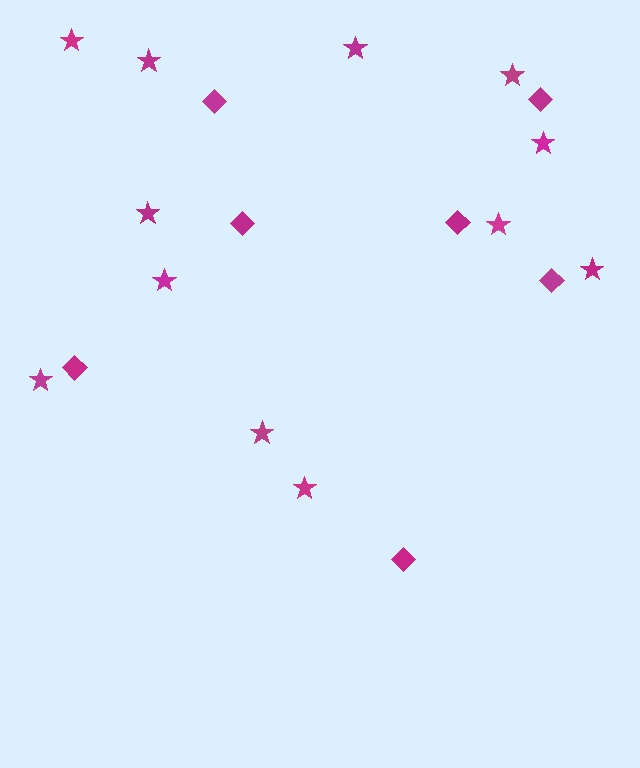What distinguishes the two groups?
There are 2 groups: one group of stars (12) and one group of diamonds (7).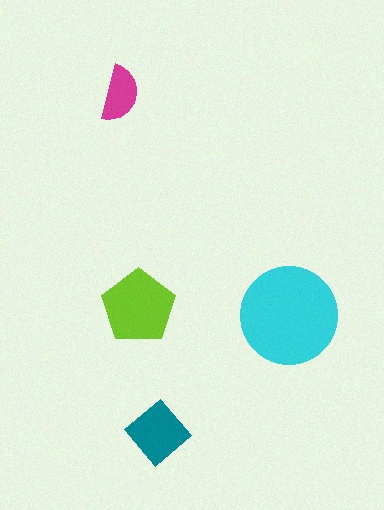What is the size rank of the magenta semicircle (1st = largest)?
4th.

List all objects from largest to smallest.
The cyan circle, the lime pentagon, the teal diamond, the magenta semicircle.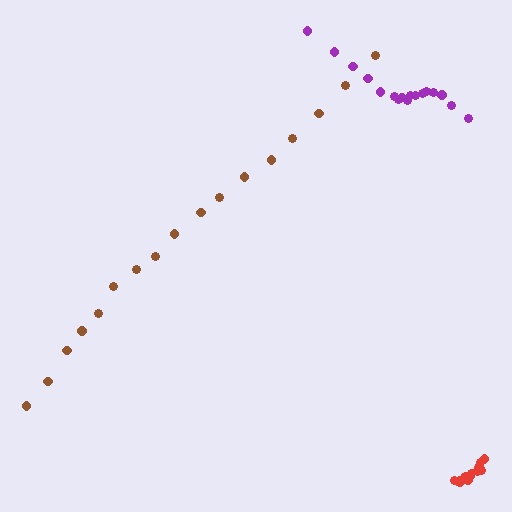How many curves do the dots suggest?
There are 3 distinct paths.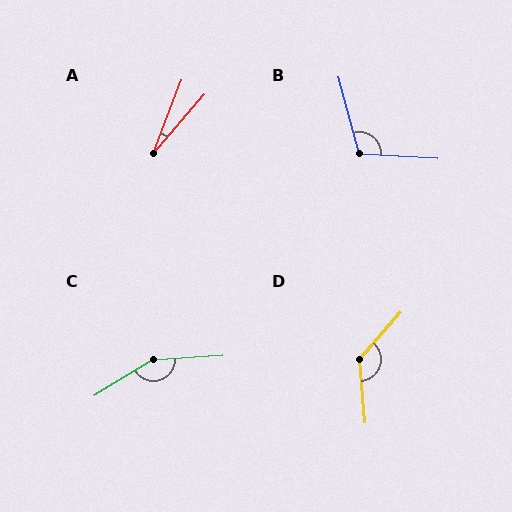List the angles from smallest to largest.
A (19°), B (109°), D (134°), C (152°).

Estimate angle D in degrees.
Approximately 134 degrees.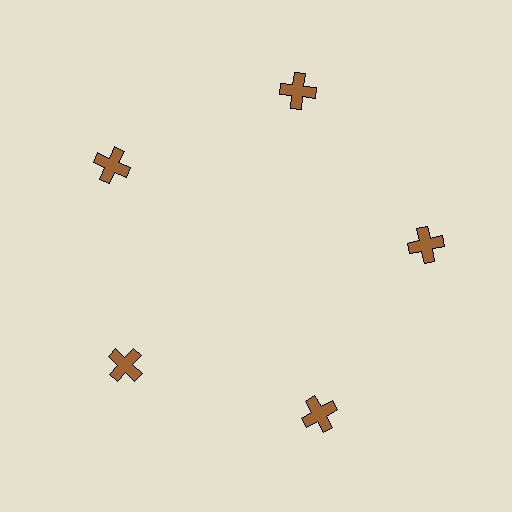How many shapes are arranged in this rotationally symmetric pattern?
There are 5 shapes, arranged in 5 groups of 1.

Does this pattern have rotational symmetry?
Yes, this pattern has 5-fold rotational symmetry. It looks the same after rotating 72 degrees around the center.